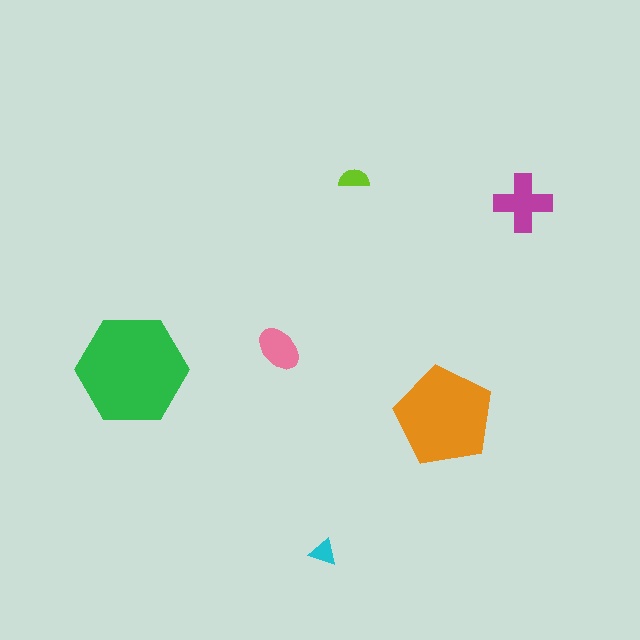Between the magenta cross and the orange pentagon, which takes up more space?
The orange pentagon.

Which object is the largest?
The green hexagon.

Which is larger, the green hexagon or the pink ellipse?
The green hexagon.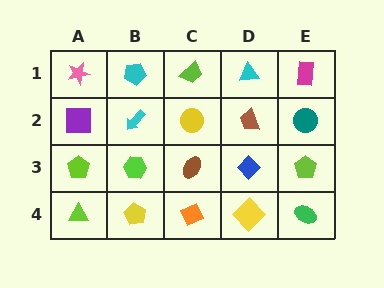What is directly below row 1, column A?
A purple square.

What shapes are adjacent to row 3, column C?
A yellow circle (row 2, column C), an orange diamond (row 4, column C), a lime hexagon (row 3, column B), a blue diamond (row 3, column D).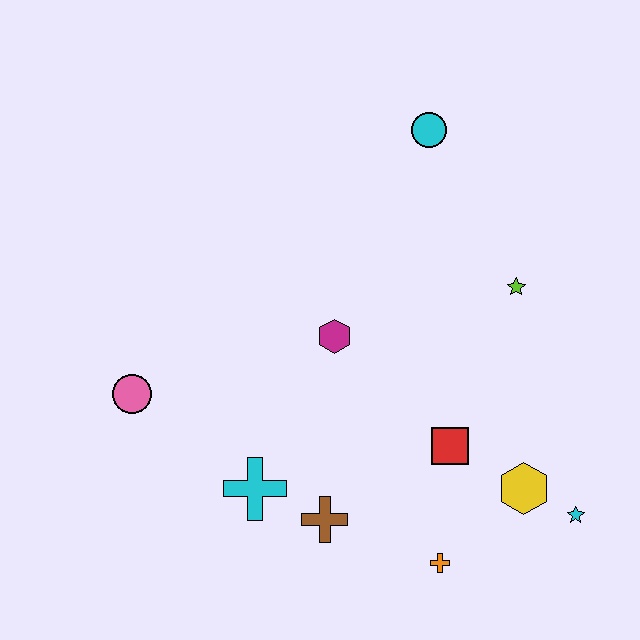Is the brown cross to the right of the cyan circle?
No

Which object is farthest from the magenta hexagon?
The cyan star is farthest from the magenta hexagon.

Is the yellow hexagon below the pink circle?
Yes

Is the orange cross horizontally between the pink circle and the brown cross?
No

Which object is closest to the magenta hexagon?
The red square is closest to the magenta hexagon.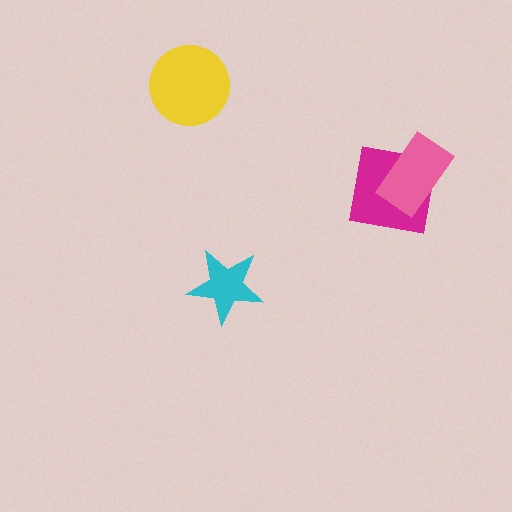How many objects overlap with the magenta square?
1 object overlaps with the magenta square.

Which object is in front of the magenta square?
The pink rectangle is in front of the magenta square.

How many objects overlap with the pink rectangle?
1 object overlaps with the pink rectangle.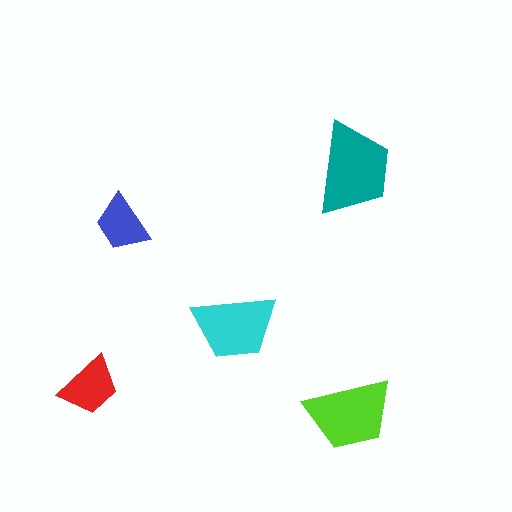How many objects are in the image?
There are 5 objects in the image.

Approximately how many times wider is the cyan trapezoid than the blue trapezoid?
About 1.5 times wider.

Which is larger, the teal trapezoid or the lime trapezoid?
The teal one.